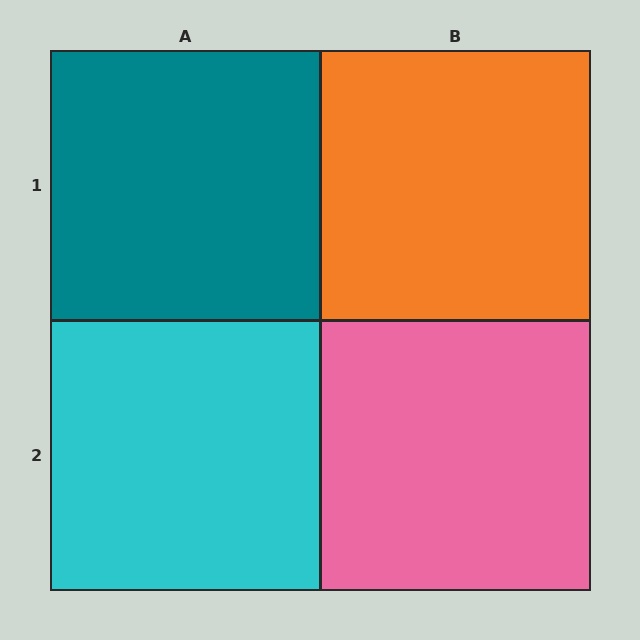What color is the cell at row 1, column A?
Teal.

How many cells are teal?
1 cell is teal.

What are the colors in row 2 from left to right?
Cyan, pink.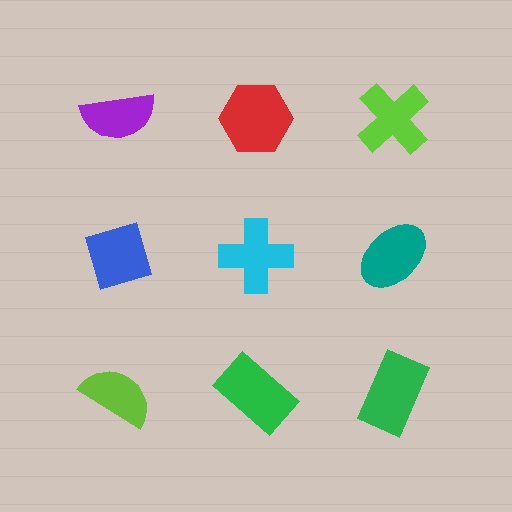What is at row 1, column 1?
A purple semicircle.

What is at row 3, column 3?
A green rectangle.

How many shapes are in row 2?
3 shapes.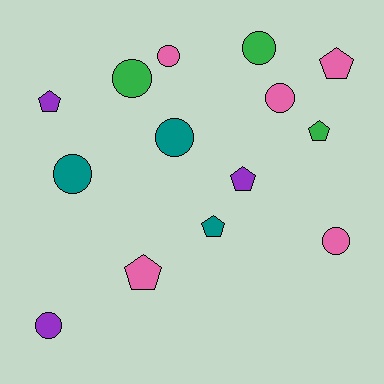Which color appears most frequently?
Pink, with 5 objects.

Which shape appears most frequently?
Circle, with 8 objects.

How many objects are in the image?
There are 14 objects.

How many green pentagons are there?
There is 1 green pentagon.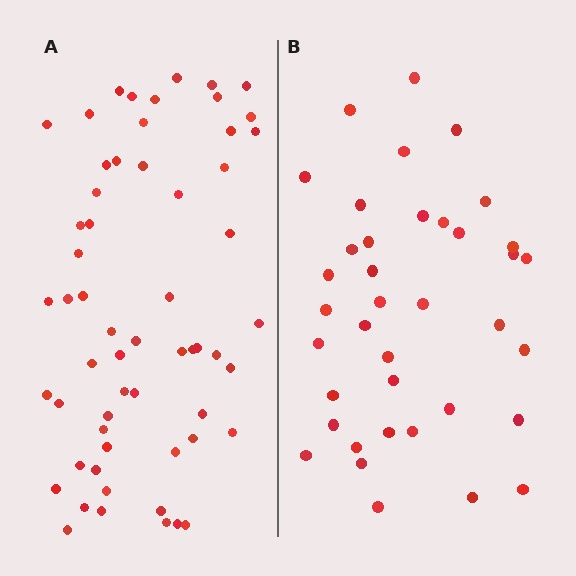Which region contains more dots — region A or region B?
Region A (the left region) has more dots.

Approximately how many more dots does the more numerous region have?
Region A has approximately 20 more dots than region B.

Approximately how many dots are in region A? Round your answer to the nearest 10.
About 60 dots. (The exact count is 59, which rounds to 60.)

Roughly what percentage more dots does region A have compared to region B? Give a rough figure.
About 55% more.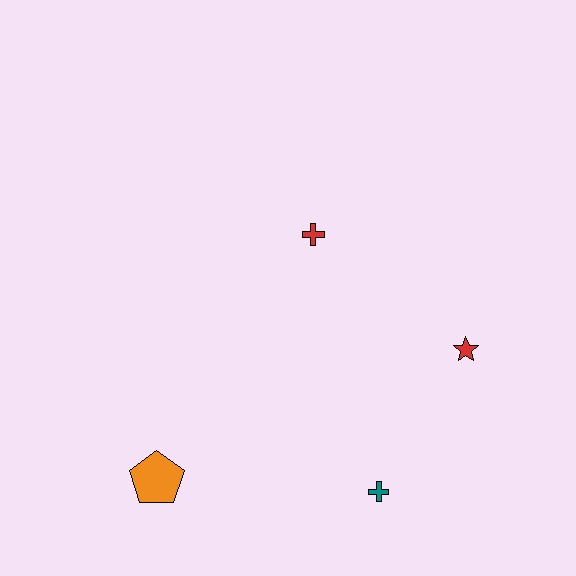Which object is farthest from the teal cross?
The red cross is farthest from the teal cross.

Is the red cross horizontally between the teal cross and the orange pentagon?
Yes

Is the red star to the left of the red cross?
No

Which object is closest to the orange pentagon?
The teal cross is closest to the orange pentagon.